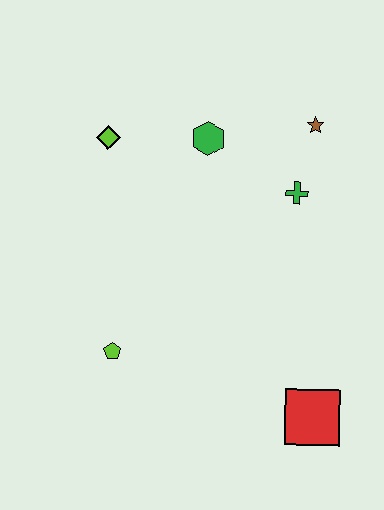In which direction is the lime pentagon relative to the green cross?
The lime pentagon is to the left of the green cross.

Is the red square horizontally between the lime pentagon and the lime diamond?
No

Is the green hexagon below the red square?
No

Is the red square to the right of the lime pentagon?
Yes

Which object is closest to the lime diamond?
The green hexagon is closest to the lime diamond.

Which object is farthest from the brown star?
The lime pentagon is farthest from the brown star.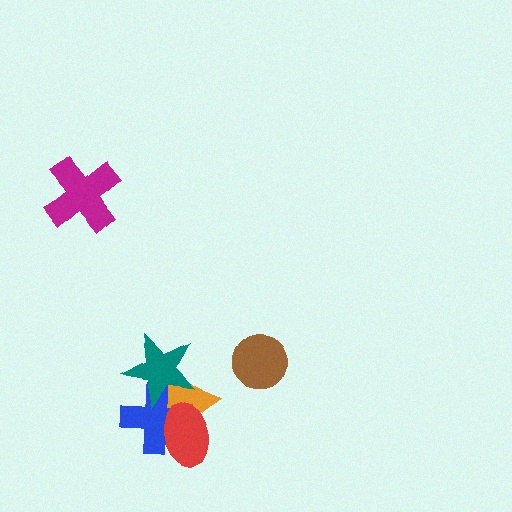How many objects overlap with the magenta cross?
0 objects overlap with the magenta cross.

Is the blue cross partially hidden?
Yes, it is partially covered by another shape.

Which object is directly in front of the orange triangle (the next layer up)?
The blue cross is directly in front of the orange triangle.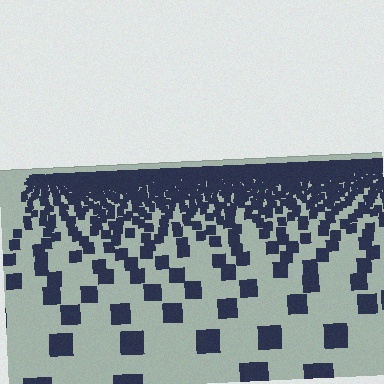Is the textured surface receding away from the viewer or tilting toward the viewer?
The surface is receding away from the viewer. Texture elements get smaller and denser toward the top.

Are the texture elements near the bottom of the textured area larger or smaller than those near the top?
Larger. Near the bottom, elements are closer to the viewer and appear at a bigger on-screen size.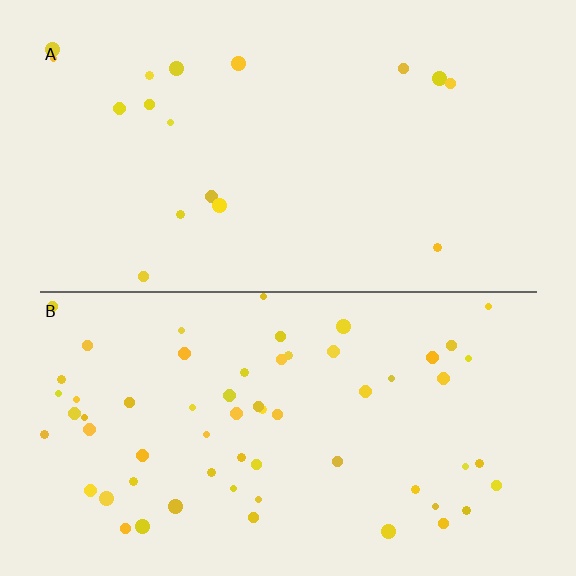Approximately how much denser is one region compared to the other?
Approximately 3.5× — region B over region A.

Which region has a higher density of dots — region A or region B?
B (the bottom).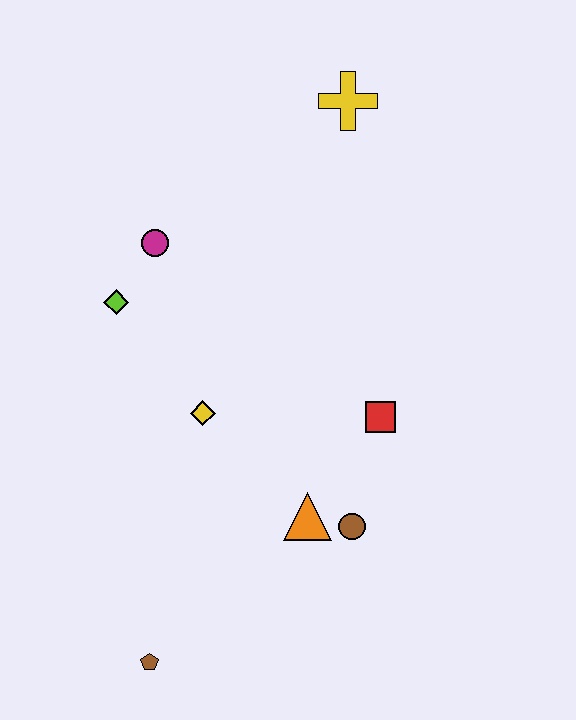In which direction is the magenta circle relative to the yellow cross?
The magenta circle is to the left of the yellow cross.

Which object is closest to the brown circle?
The orange triangle is closest to the brown circle.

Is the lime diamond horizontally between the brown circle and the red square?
No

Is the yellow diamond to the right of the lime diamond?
Yes